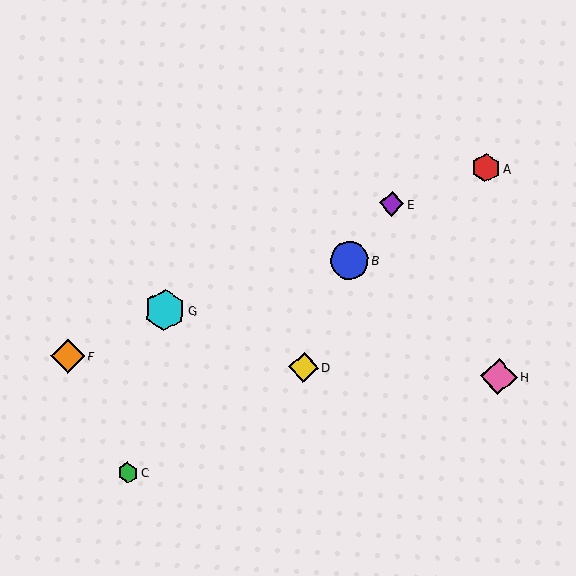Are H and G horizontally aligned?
No, H is at y≈377 and G is at y≈310.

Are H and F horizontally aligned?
Yes, both are at y≈377.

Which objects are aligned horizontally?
Objects D, F, H are aligned horizontally.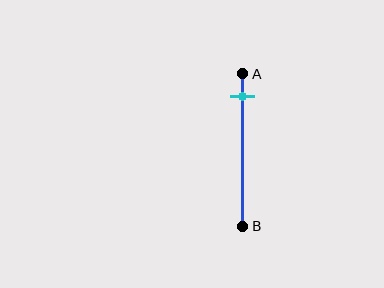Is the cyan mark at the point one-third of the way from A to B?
No, the mark is at about 15% from A, not at the 33% one-third point.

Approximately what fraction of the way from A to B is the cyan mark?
The cyan mark is approximately 15% of the way from A to B.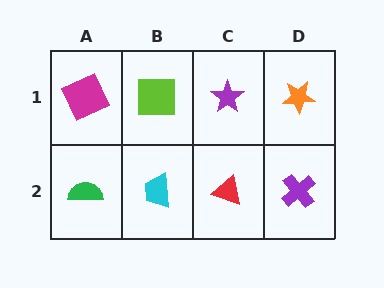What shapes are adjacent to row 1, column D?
A purple cross (row 2, column D), a purple star (row 1, column C).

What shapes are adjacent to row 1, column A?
A green semicircle (row 2, column A), a lime square (row 1, column B).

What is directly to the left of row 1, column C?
A lime square.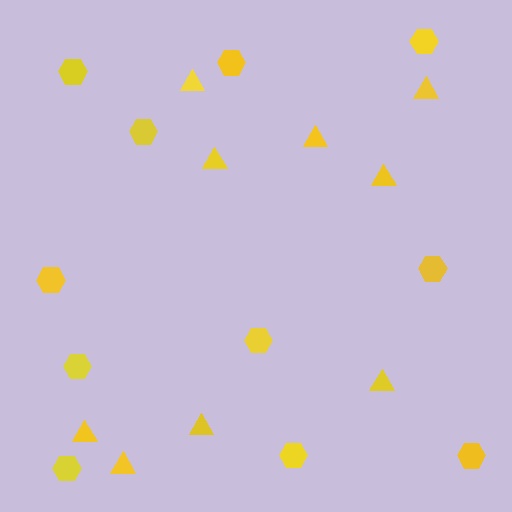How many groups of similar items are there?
There are 2 groups: one group of triangles (9) and one group of hexagons (11).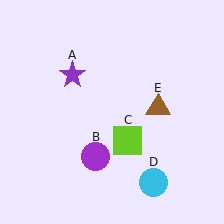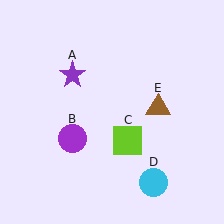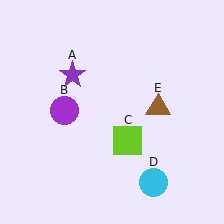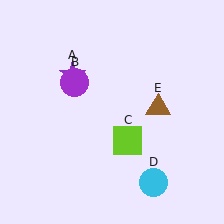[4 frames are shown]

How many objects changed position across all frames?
1 object changed position: purple circle (object B).